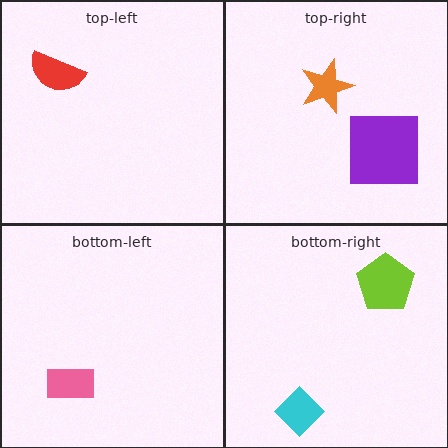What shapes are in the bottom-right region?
The lime pentagon, the cyan diamond.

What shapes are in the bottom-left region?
The pink rectangle.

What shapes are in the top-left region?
The red semicircle.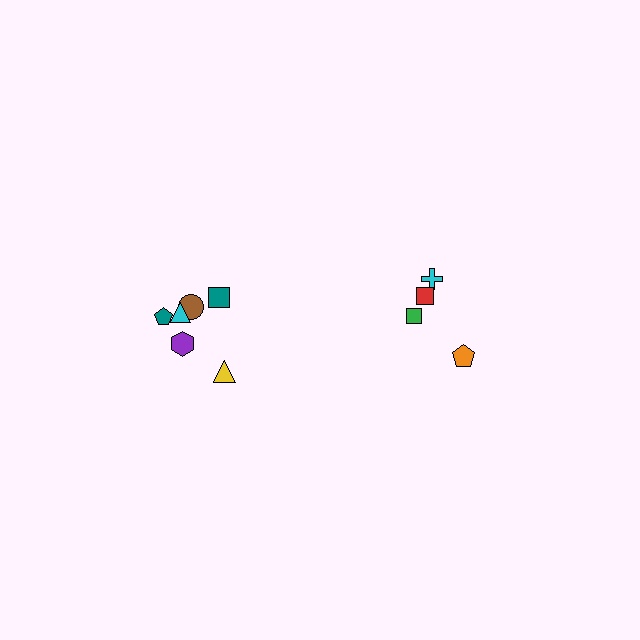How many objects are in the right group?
There are 4 objects.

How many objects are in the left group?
There are 6 objects.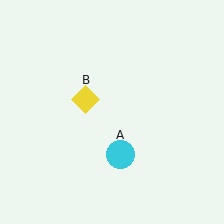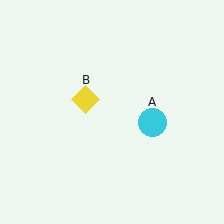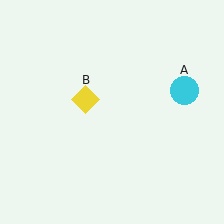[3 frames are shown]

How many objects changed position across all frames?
1 object changed position: cyan circle (object A).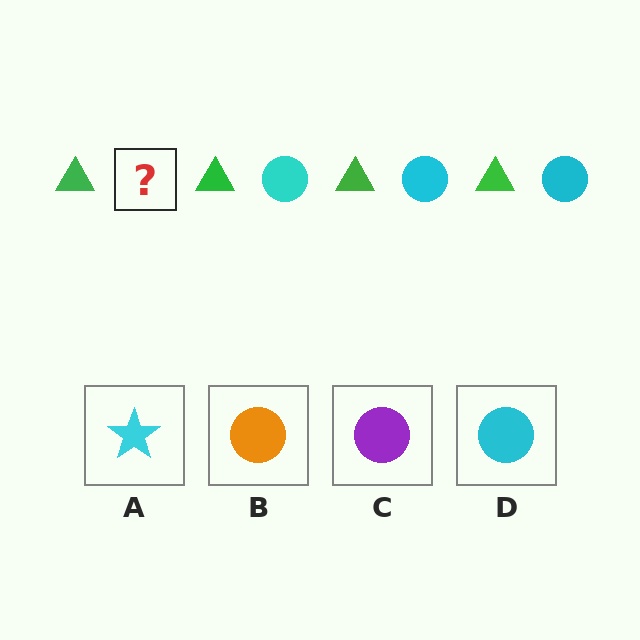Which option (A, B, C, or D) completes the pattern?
D.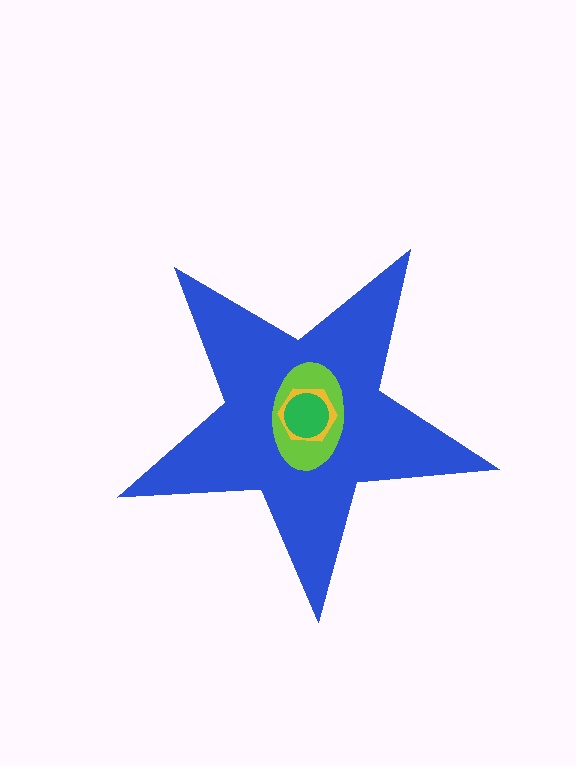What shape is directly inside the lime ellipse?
The yellow hexagon.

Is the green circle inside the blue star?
Yes.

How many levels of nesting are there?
4.